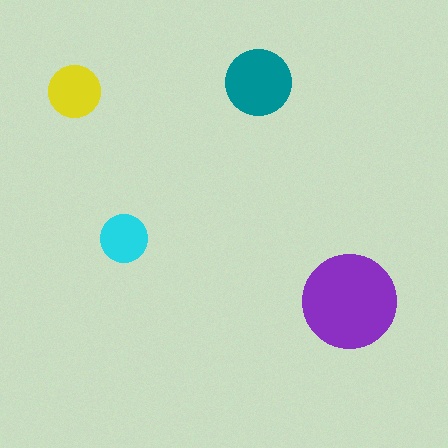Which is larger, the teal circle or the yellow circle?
The teal one.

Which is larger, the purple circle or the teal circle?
The purple one.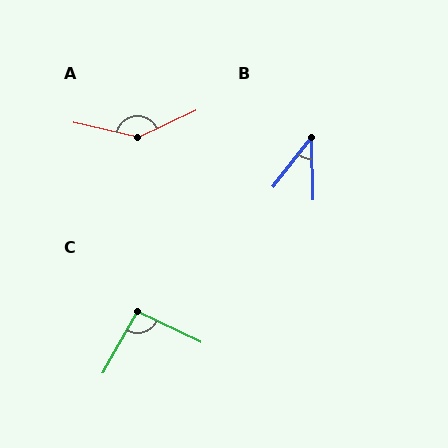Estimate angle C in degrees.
Approximately 93 degrees.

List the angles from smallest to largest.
B (39°), C (93°), A (142°).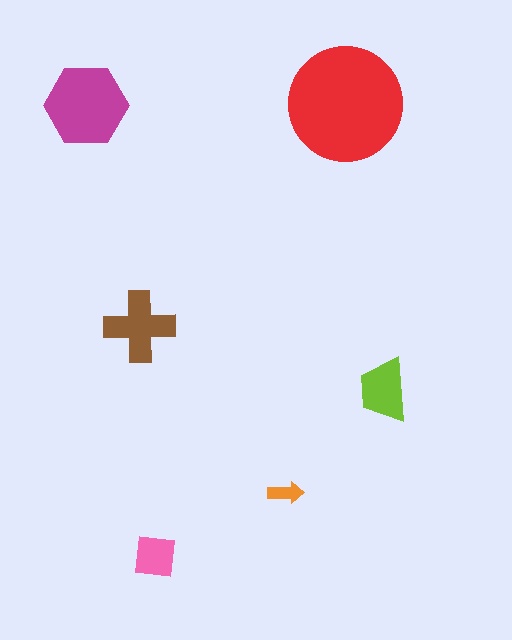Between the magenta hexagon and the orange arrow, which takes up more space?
The magenta hexagon.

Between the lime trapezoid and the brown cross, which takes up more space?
The brown cross.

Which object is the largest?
The red circle.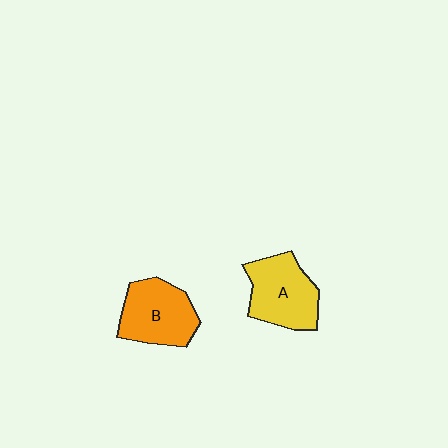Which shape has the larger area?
Shape A (yellow).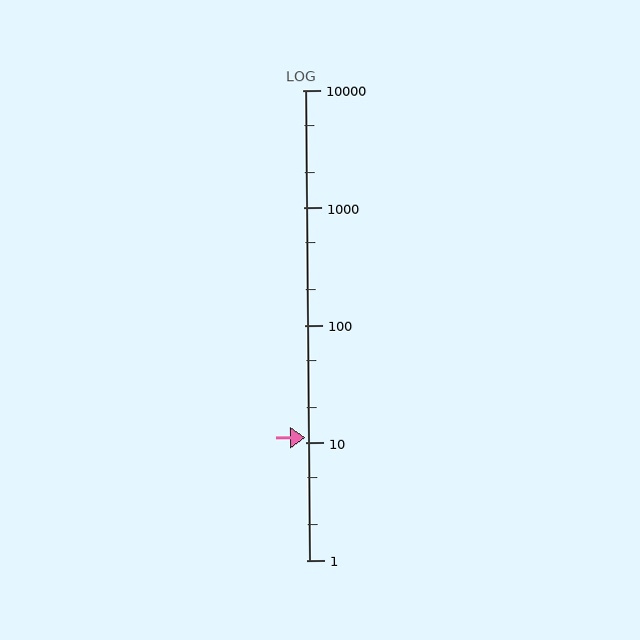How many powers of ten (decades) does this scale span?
The scale spans 4 decades, from 1 to 10000.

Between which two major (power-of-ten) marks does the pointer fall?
The pointer is between 10 and 100.